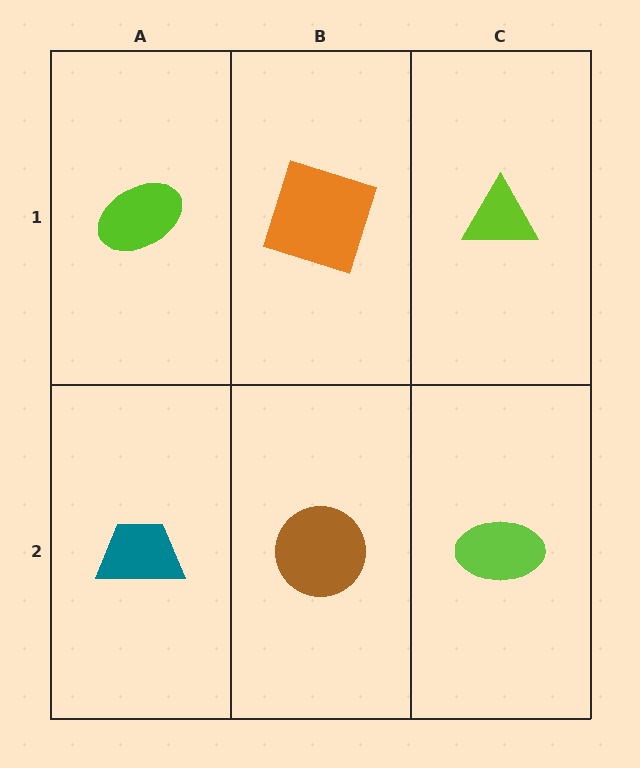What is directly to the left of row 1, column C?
An orange square.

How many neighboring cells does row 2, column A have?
2.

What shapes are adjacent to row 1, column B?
A brown circle (row 2, column B), a lime ellipse (row 1, column A), a lime triangle (row 1, column C).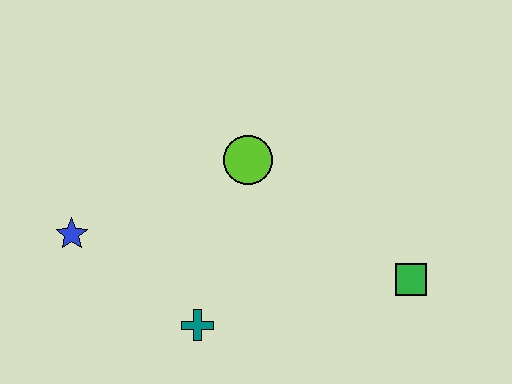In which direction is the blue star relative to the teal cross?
The blue star is to the left of the teal cross.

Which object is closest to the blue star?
The teal cross is closest to the blue star.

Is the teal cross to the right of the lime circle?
No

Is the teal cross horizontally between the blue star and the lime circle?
Yes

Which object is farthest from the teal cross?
The green square is farthest from the teal cross.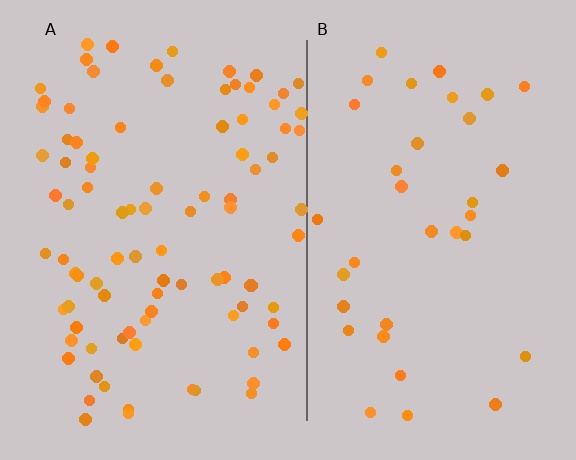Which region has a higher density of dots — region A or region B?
A (the left).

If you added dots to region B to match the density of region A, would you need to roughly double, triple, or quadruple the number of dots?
Approximately triple.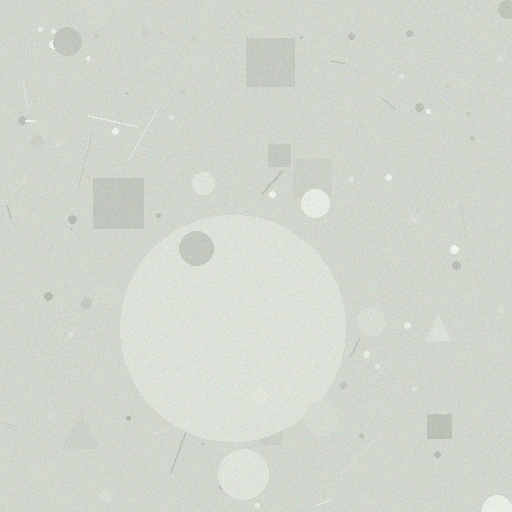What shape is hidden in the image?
A circle is hidden in the image.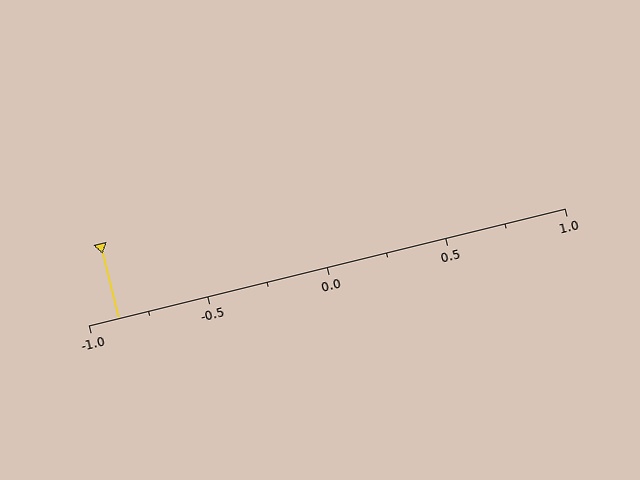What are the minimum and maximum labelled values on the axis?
The axis runs from -1.0 to 1.0.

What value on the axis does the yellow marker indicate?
The marker indicates approximately -0.88.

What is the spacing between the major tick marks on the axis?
The major ticks are spaced 0.5 apart.